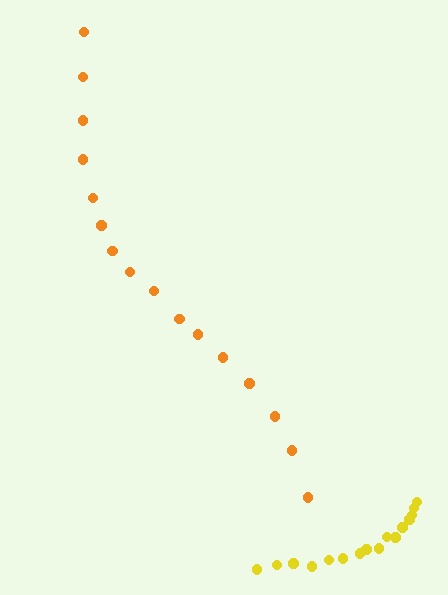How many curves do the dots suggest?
There are 2 distinct paths.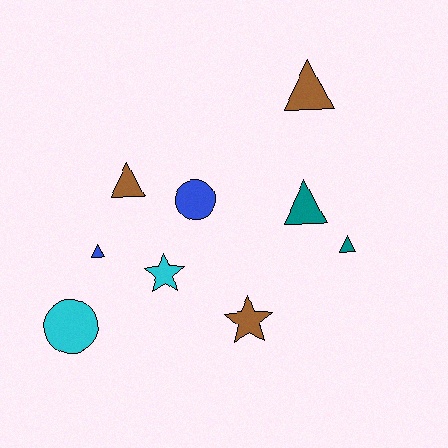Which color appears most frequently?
Brown, with 3 objects.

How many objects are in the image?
There are 9 objects.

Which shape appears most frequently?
Triangle, with 5 objects.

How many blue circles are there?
There is 1 blue circle.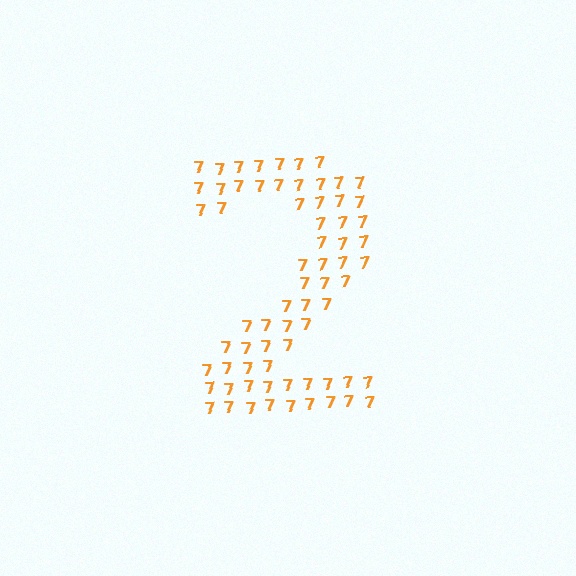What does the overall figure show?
The overall figure shows the digit 2.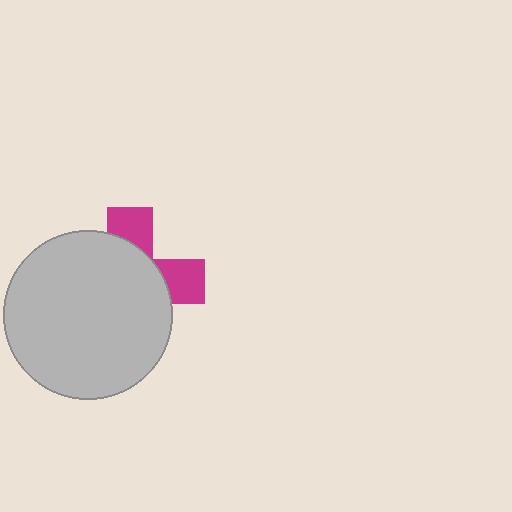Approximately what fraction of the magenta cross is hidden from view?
Roughly 70% of the magenta cross is hidden behind the light gray circle.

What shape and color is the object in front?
The object in front is a light gray circle.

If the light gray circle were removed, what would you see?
You would see the complete magenta cross.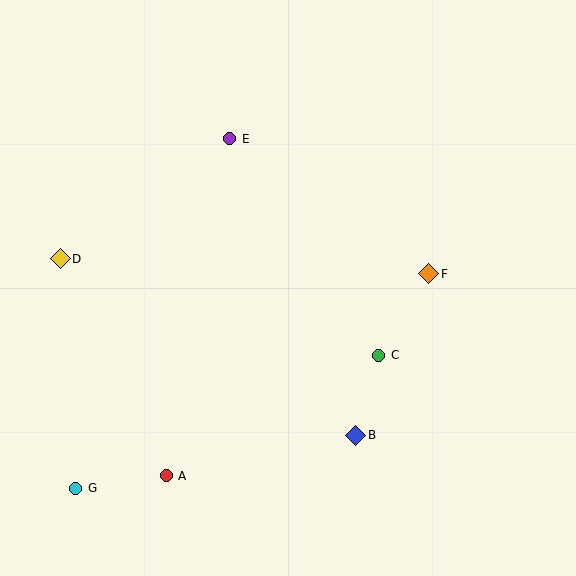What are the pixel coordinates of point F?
Point F is at (429, 274).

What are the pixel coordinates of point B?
Point B is at (356, 435).